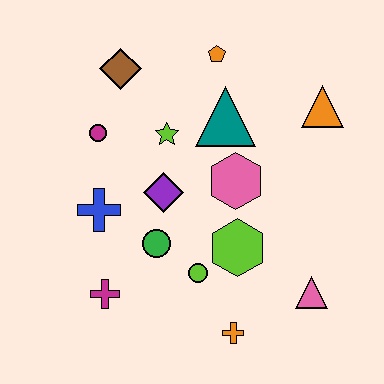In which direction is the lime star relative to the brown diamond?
The lime star is below the brown diamond.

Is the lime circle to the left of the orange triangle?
Yes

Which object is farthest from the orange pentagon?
The orange cross is farthest from the orange pentagon.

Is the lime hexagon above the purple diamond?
No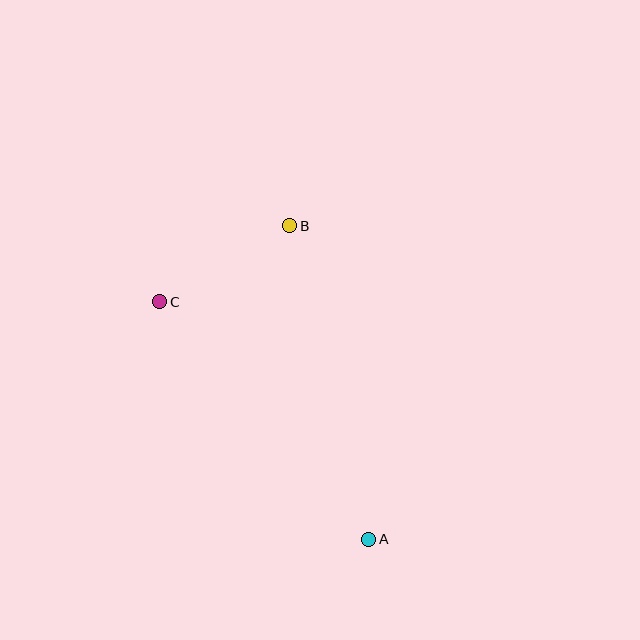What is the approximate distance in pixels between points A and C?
The distance between A and C is approximately 316 pixels.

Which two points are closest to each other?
Points B and C are closest to each other.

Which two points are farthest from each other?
Points A and B are farthest from each other.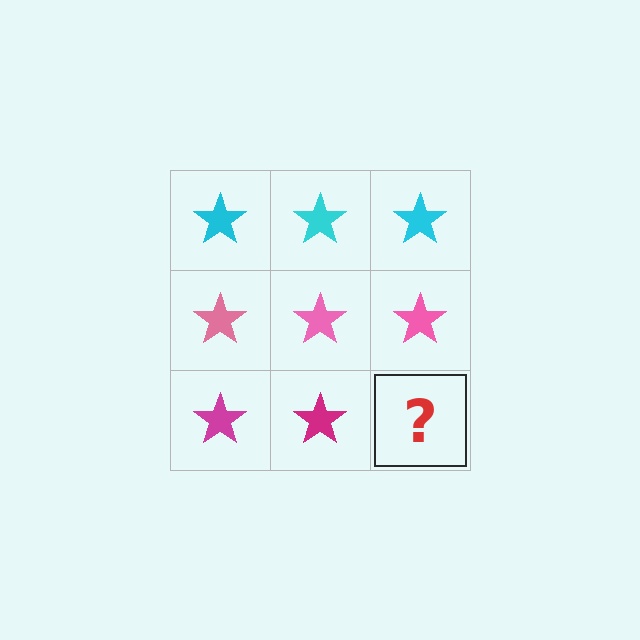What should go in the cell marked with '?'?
The missing cell should contain a magenta star.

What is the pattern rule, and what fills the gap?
The rule is that each row has a consistent color. The gap should be filled with a magenta star.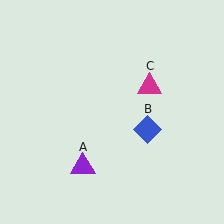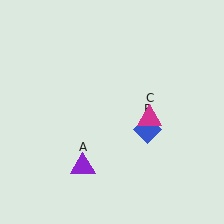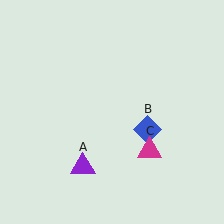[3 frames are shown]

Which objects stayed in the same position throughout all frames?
Purple triangle (object A) and blue diamond (object B) remained stationary.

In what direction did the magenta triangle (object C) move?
The magenta triangle (object C) moved down.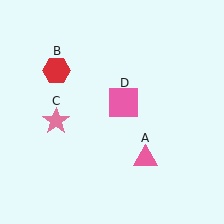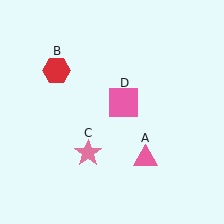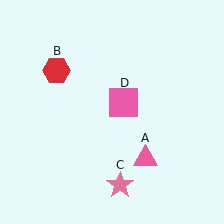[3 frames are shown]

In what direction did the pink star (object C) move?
The pink star (object C) moved down and to the right.